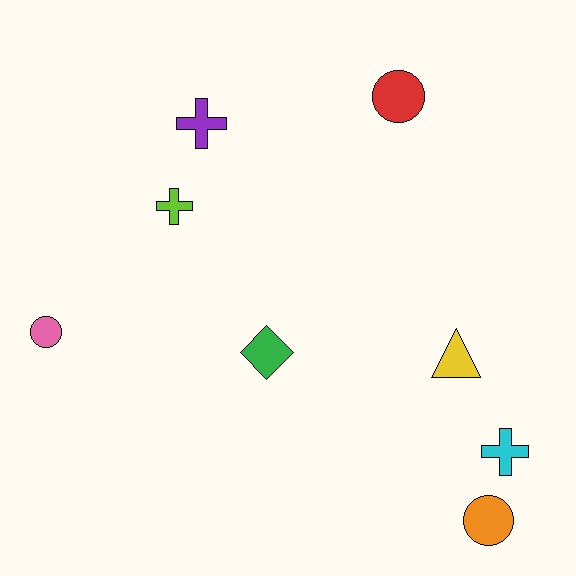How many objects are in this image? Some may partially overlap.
There are 8 objects.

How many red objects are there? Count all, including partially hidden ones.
There is 1 red object.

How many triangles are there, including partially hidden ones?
There is 1 triangle.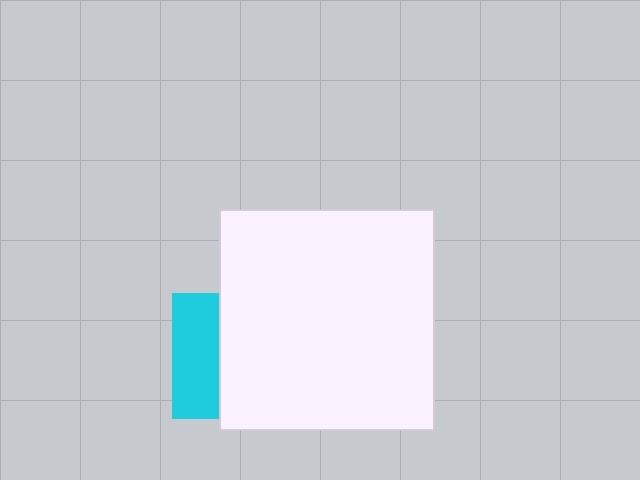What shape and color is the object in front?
The object in front is a white rectangle.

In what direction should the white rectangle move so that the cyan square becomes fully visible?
The white rectangle should move right. That is the shortest direction to clear the overlap and leave the cyan square fully visible.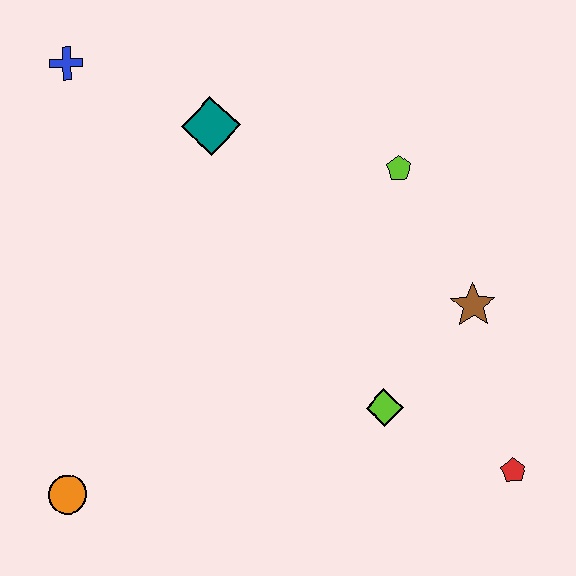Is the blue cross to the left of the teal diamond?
Yes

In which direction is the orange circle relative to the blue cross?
The orange circle is below the blue cross.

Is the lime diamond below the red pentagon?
No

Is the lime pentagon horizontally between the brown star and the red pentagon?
No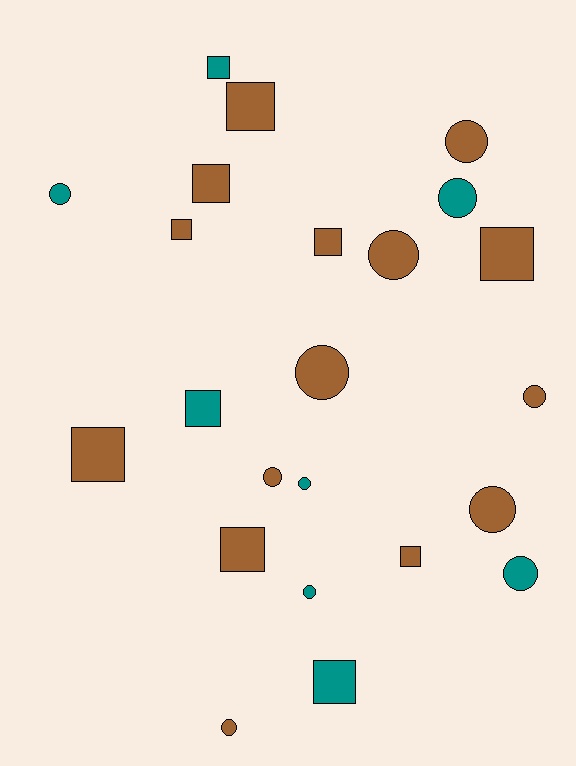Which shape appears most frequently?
Circle, with 12 objects.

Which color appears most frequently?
Brown, with 15 objects.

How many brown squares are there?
There are 8 brown squares.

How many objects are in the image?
There are 23 objects.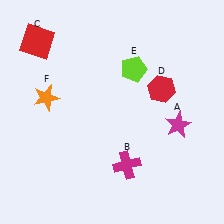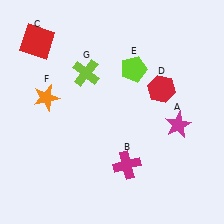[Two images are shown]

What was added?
A lime cross (G) was added in Image 2.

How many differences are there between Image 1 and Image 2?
There is 1 difference between the two images.